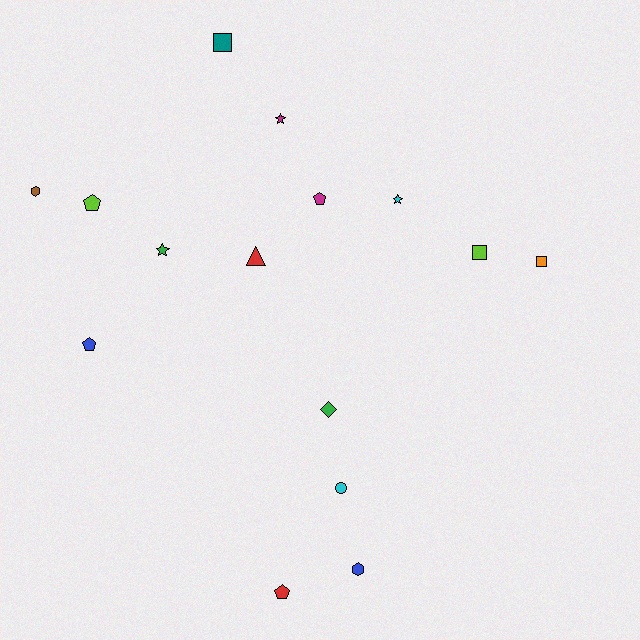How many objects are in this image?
There are 15 objects.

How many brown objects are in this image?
There is 1 brown object.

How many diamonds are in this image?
There is 1 diamond.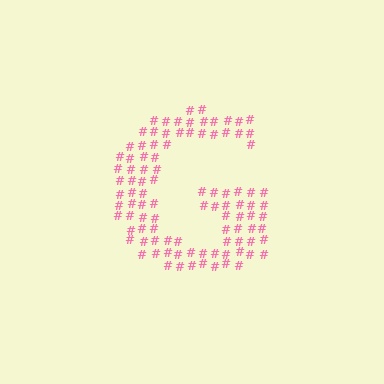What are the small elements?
The small elements are hash symbols.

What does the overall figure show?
The overall figure shows the letter G.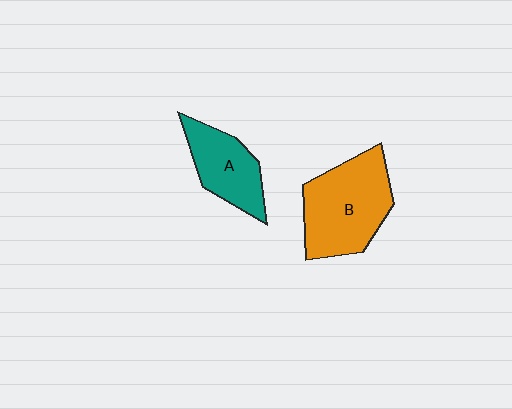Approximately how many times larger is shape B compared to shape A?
Approximately 1.5 times.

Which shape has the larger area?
Shape B (orange).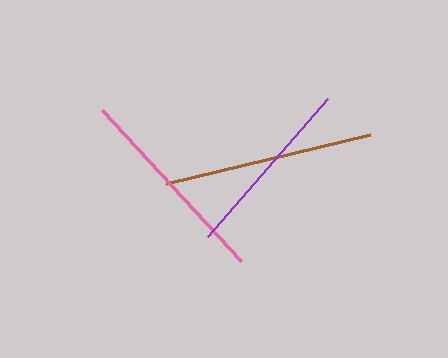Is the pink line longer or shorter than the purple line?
The pink line is longer than the purple line.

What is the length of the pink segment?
The pink segment is approximately 205 pixels long.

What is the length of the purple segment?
The purple segment is approximately 183 pixels long.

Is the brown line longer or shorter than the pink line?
The brown line is longer than the pink line.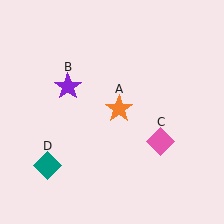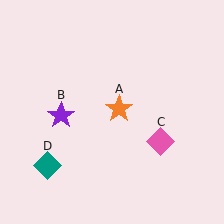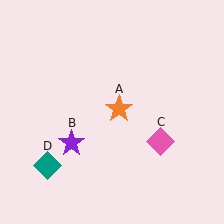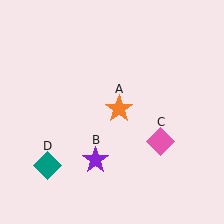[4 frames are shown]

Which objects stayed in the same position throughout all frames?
Orange star (object A) and pink diamond (object C) and teal diamond (object D) remained stationary.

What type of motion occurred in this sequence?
The purple star (object B) rotated counterclockwise around the center of the scene.